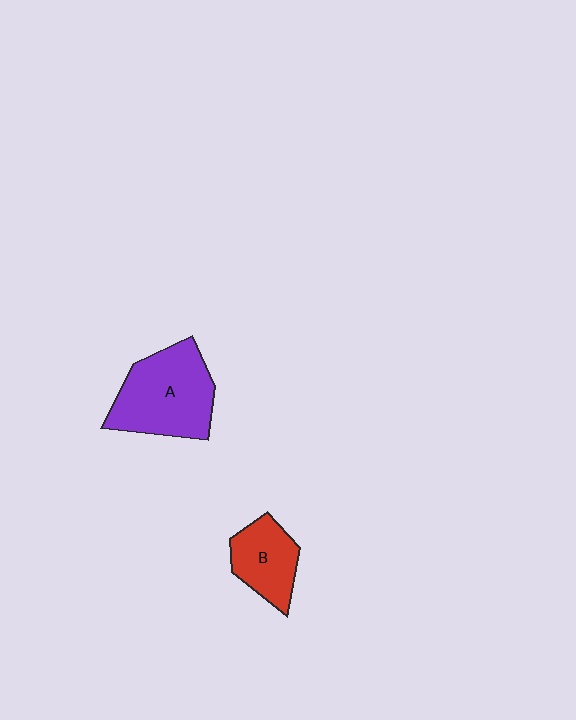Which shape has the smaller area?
Shape B (red).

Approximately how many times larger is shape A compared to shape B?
Approximately 1.7 times.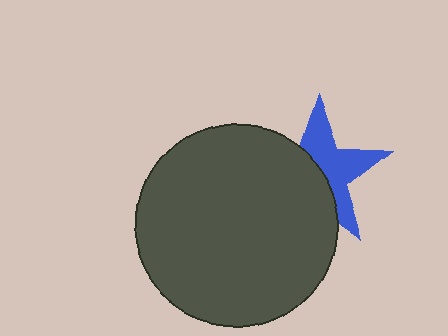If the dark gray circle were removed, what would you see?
You would see the complete blue star.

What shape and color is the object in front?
The object in front is a dark gray circle.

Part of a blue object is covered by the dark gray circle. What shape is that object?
It is a star.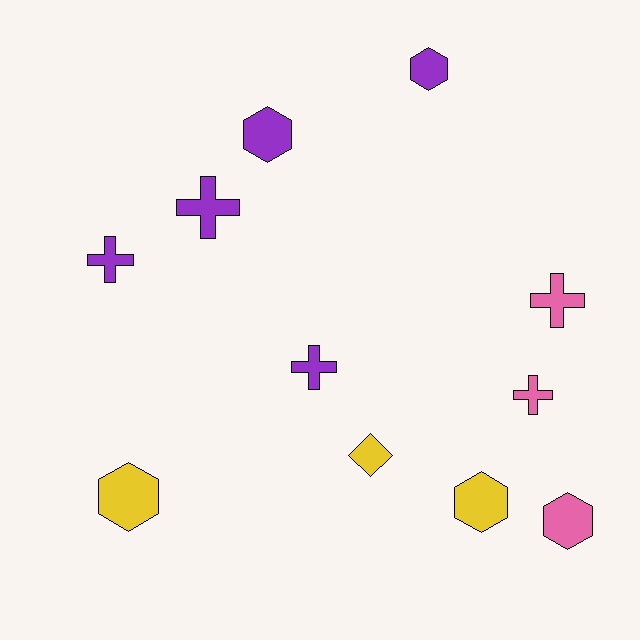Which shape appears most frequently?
Hexagon, with 5 objects.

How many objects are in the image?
There are 11 objects.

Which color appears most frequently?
Purple, with 5 objects.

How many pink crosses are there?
There are 2 pink crosses.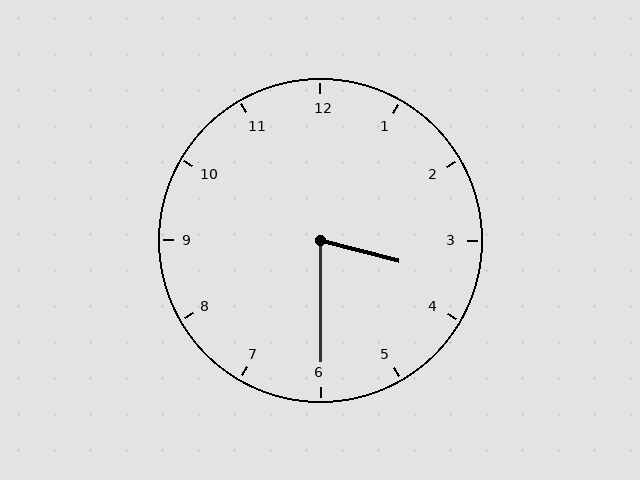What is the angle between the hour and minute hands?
Approximately 75 degrees.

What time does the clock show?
3:30.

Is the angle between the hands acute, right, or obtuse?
It is acute.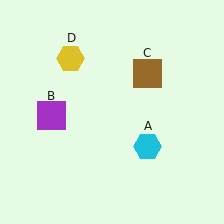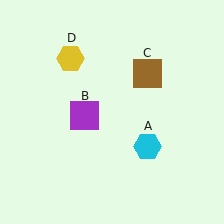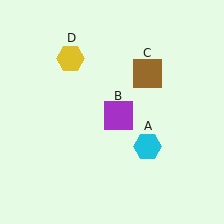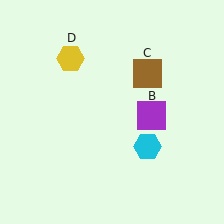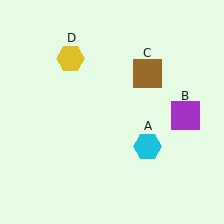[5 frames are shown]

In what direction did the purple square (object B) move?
The purple square (object B) moved right.